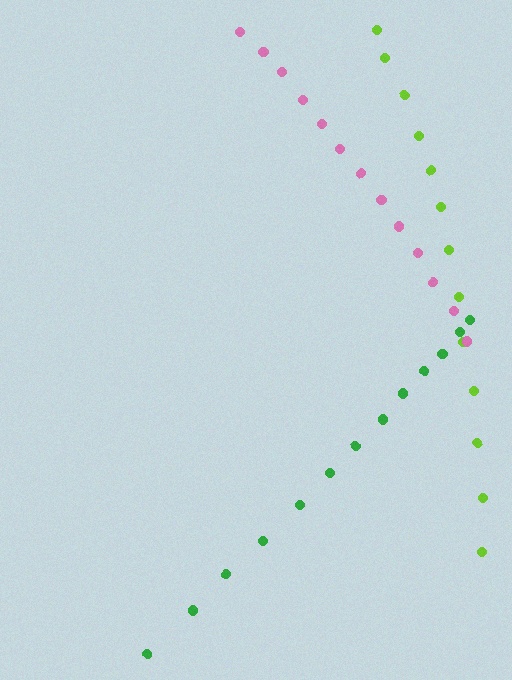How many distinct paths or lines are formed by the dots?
There are 3 distinct paths.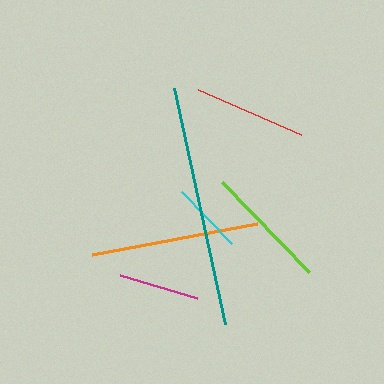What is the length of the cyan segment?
The cyan segment is approximately 72 pixels long.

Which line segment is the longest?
The teal line is the longest at approximately 241 pixels.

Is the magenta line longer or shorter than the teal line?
The teal line is longer than the magenta line.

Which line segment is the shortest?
The cyan line is the shortest at approximately 72 pixels.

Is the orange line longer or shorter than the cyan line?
The orange line is longer than the cyan line.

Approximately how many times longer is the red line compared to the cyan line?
The red line is approximately 1.6 times the length of the cyan line.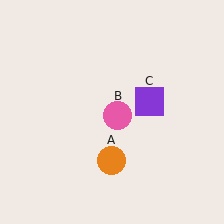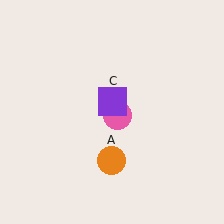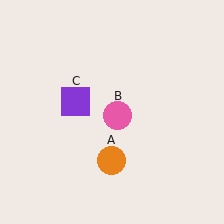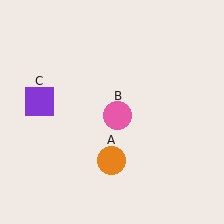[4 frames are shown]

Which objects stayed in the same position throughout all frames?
Orange circle (object A) and pink circle (object B) remained stationary.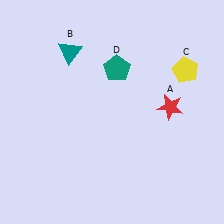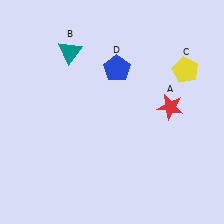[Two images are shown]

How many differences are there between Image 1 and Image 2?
There is 1 difference between the two images.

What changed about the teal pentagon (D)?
In Image 1, D is teal. In Image 2, it changed to blue.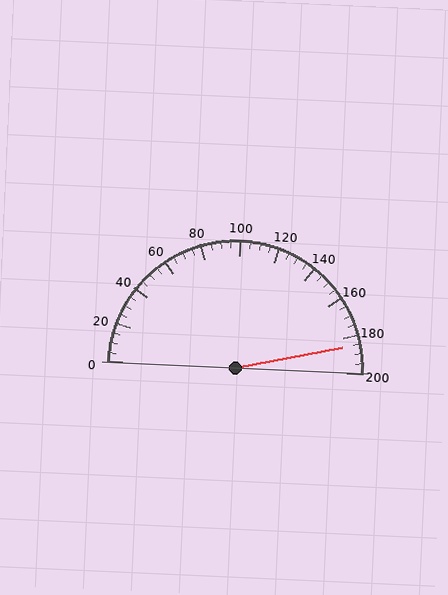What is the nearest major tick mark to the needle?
The nearest major tick mark is 180.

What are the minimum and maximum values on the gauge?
The gauge ranges from 0 to 200.